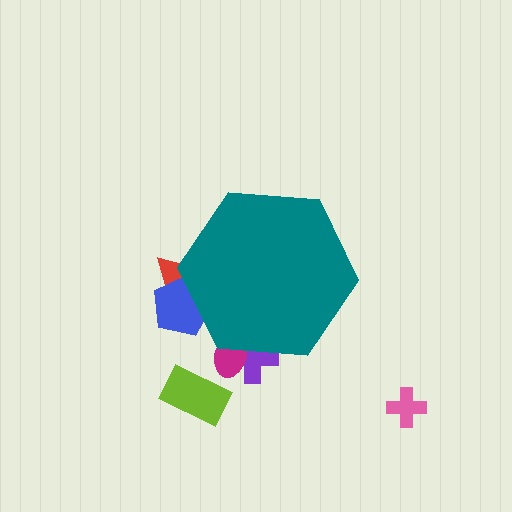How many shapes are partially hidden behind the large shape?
4 shapes are partially hidden.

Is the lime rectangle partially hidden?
No, the lime rectangle is fully visible.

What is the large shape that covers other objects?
A teal hexagon.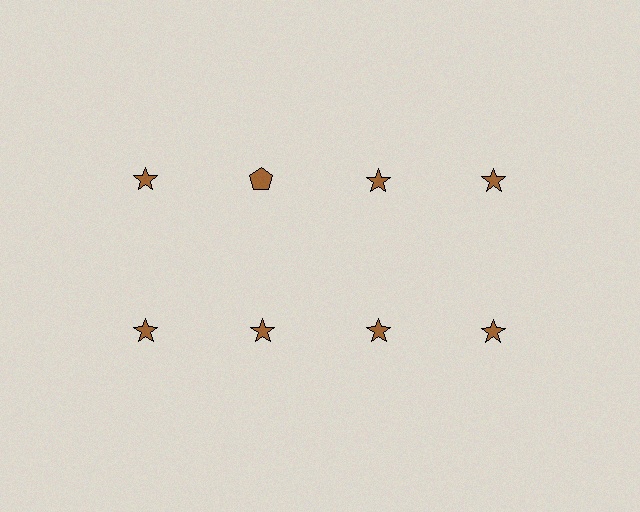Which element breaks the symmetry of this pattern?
The brown pentagon in the top row, second from left column breaks the symmetry. All other shapes are brown stars.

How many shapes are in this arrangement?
There are 8 shapes arranged in a grid pattern.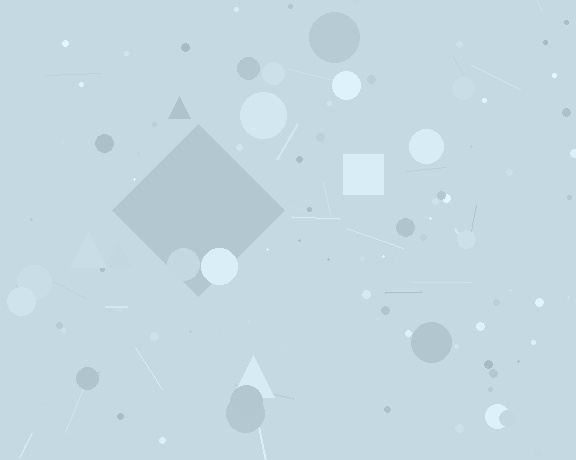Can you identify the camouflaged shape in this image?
The camouflaged shape is a diamond.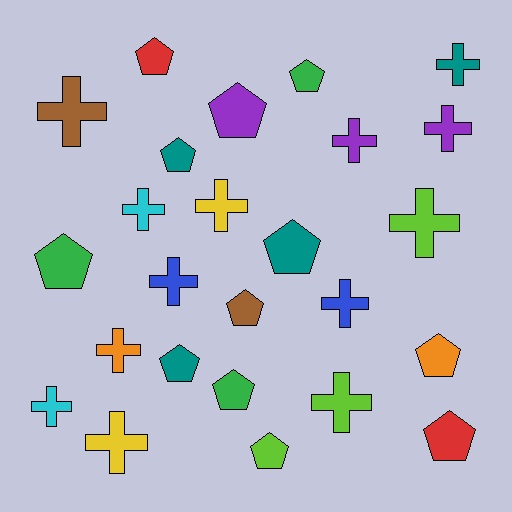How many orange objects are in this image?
There are 2 orange objects.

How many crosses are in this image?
There are 13 crosses.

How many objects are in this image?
There are 25 objects.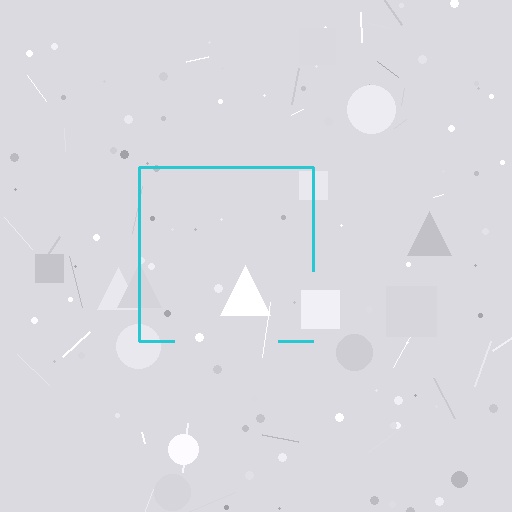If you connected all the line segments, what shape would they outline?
They would outline a square.